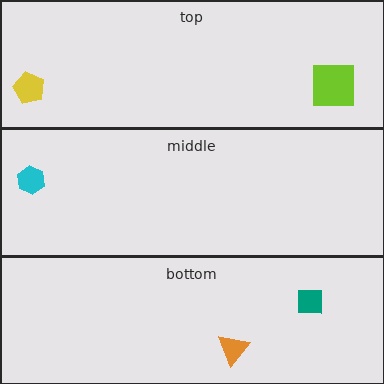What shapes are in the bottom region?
The orange triangle, the teal square.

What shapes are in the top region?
The lime square, the yellow pentagon.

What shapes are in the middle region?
The cyan hexagon.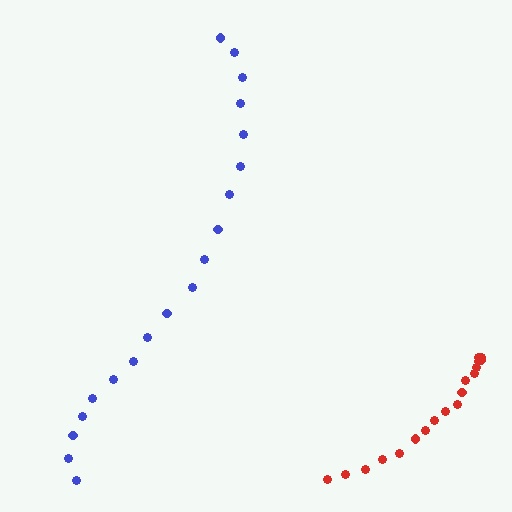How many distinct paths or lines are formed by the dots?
There are 2 distinct paths.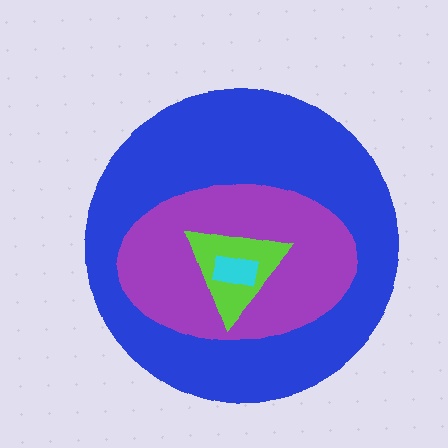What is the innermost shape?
The cyan rectangle.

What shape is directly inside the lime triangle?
The cyan rectangle.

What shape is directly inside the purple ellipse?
The lime triangle.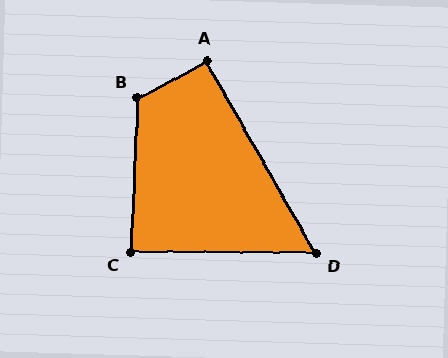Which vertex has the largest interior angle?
B, at approximately 120 degrees.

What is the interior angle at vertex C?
Approximately 88 degrees (approximately right).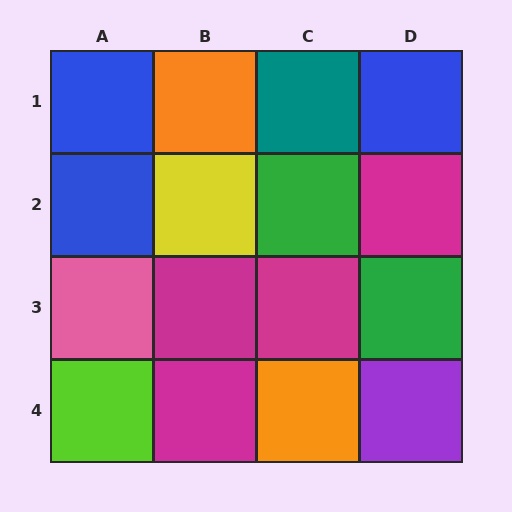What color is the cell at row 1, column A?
Blue.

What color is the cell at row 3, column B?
Magenta.